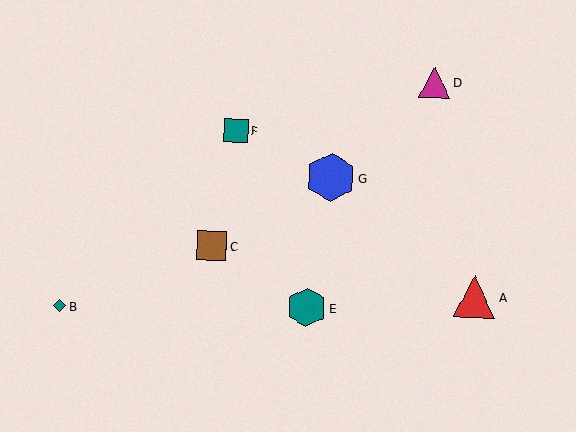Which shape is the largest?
The blue hexagon (labeled G) is the largest.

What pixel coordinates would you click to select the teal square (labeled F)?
Click at (236, 131) to select the teal square F.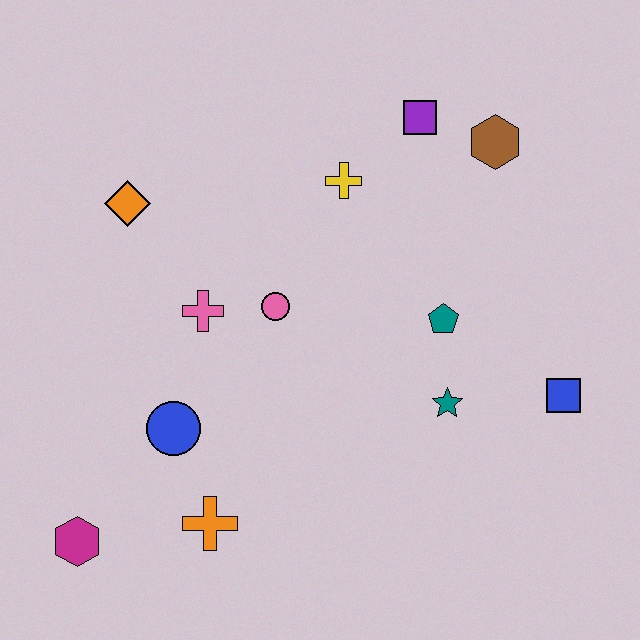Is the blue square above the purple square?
No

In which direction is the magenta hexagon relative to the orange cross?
The magenta hexagon is to the left of the orange cross.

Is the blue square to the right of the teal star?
Yes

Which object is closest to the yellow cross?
The purple square is closest to the yellow cross.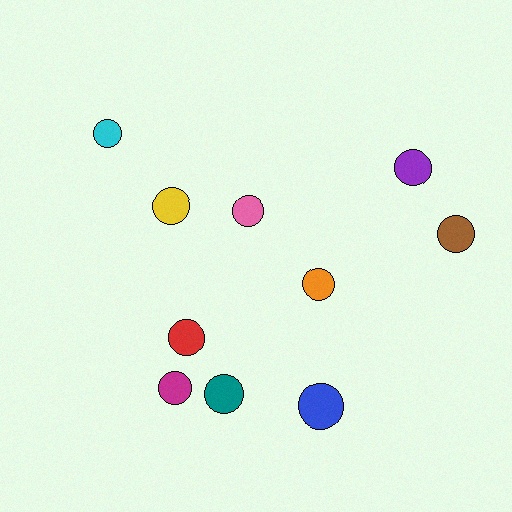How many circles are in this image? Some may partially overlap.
There are 10 circles.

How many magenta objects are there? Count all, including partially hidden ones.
There is 1 magenta object.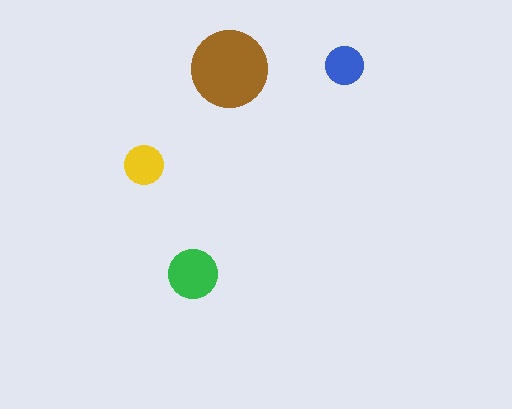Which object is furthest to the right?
The blue circle is rightmost.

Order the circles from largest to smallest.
the brown one, the green one, the yellow one, the blue one.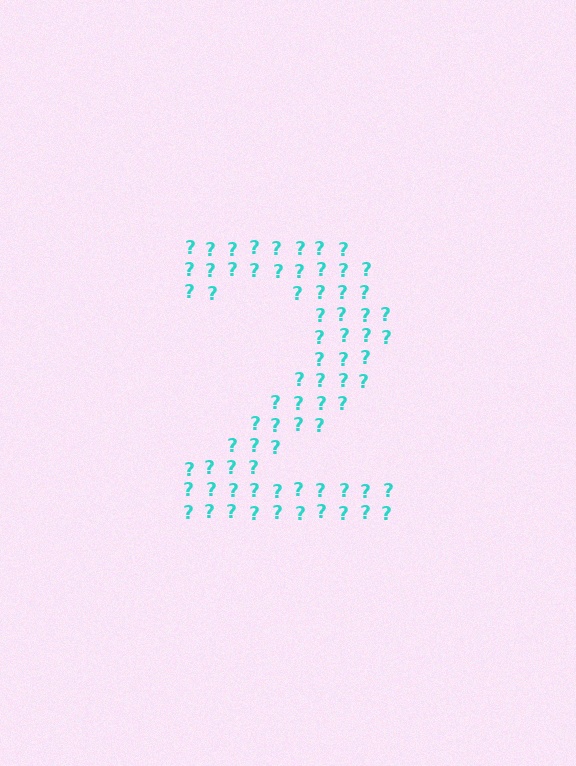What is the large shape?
The large shape is the digit 2.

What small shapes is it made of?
It is made of small question marks.